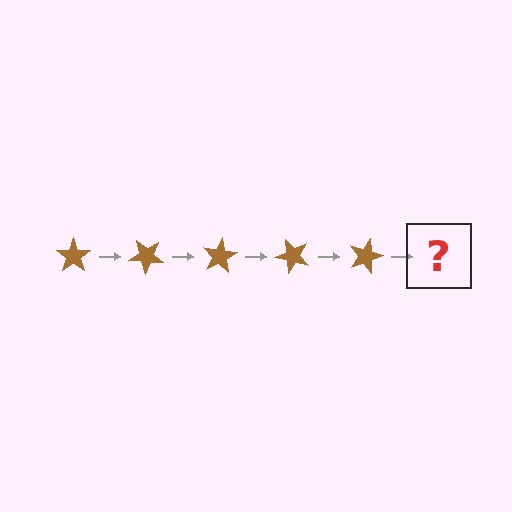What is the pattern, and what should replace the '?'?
The pattern is that the star rotates 40 degrees each step. The '?' should be a brown star rotated 200 degrees.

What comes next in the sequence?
The next element should be a brown star rotated 200 degrees.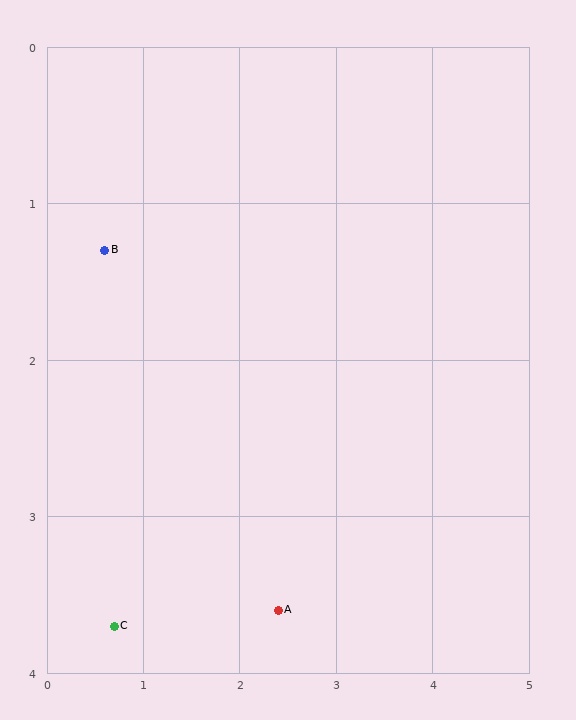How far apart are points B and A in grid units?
Points B and A are about 2.9 grid units apart.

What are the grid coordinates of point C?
Point C is at approximately (0.7, 3.7).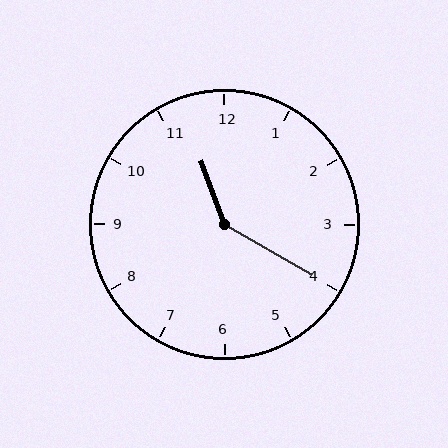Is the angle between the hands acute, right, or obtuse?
It is obtuse.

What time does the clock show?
11:20.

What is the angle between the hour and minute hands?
Approximately 140 degrees.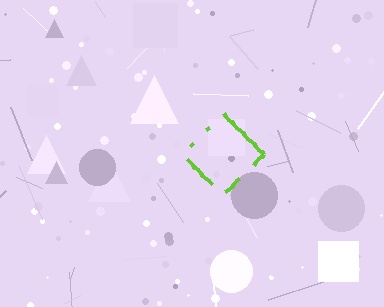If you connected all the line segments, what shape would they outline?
They would outline a diamond.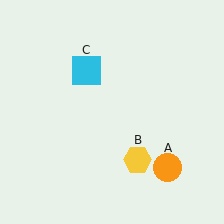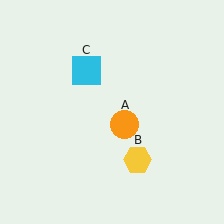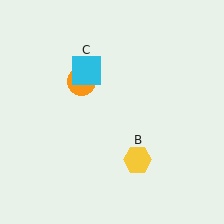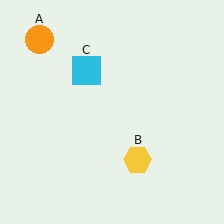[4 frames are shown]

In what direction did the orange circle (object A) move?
The orange circle (object A) moved up and to the left.